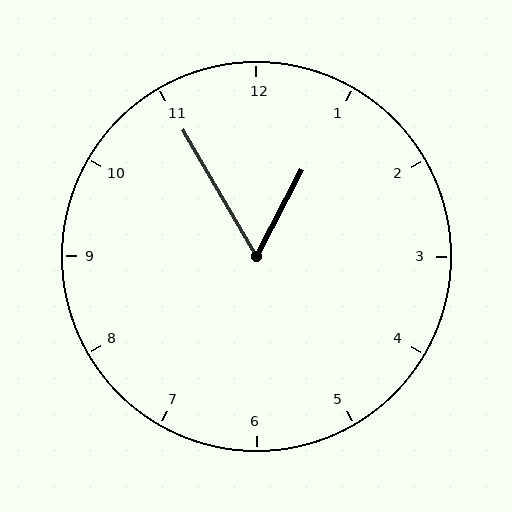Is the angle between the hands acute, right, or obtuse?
It is acute.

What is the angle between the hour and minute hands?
Approximately 58 degrees.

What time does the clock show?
12:55.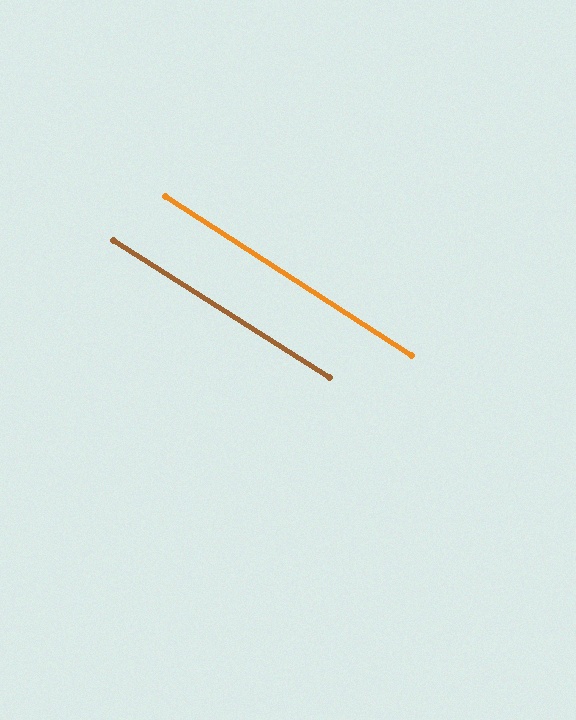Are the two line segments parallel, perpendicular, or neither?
Parallel — their directions differ by only 0.3°.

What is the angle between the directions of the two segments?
Approximately 0 degrees.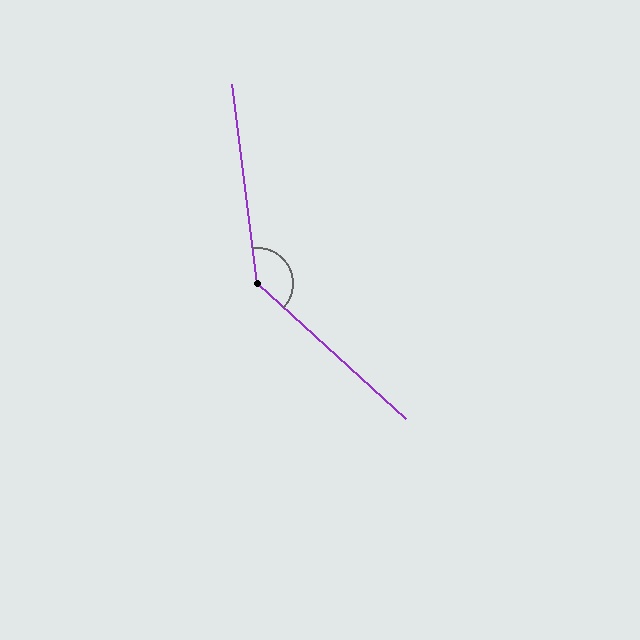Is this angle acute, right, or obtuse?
It is obtuse.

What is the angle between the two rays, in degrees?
Approximately 140 degrees.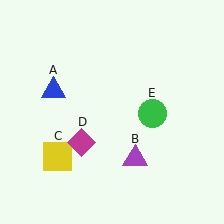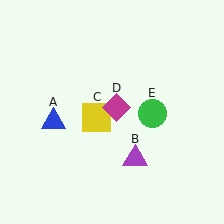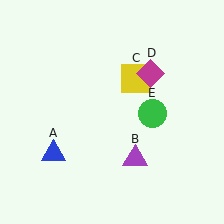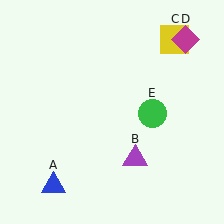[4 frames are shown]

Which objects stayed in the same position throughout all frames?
Purple triangle (object B) and green circle (object E) remained stationary.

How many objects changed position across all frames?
3 objects changed position: blue triangle (object A), yellow square (object C), magenta diamond (object D).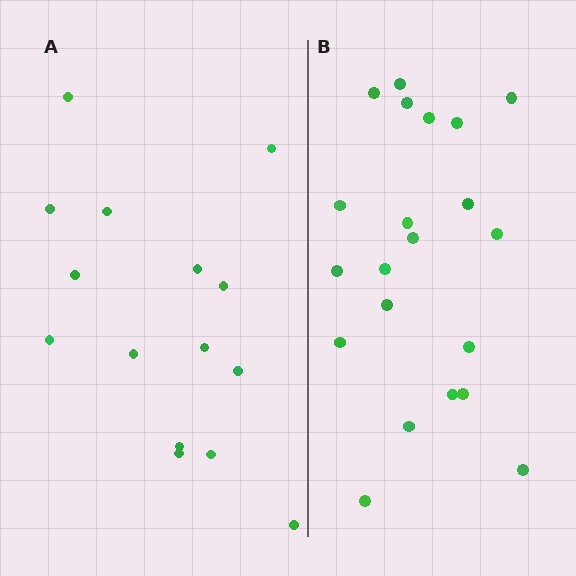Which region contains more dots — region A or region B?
Region B (the right region) has more dots.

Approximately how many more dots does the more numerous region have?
Region B has about 6 more dots than region A.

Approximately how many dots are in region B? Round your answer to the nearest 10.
About 20 dots. (The exact count is 21, which rounds to 20.)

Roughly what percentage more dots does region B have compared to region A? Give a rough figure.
About 40% more.